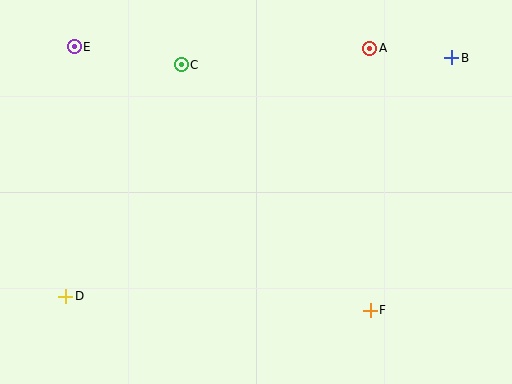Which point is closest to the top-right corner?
Point B is closest to the top-right corner.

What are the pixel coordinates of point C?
Point C is at (181, 65).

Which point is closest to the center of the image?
Point C at (181, 65) is closest to the center.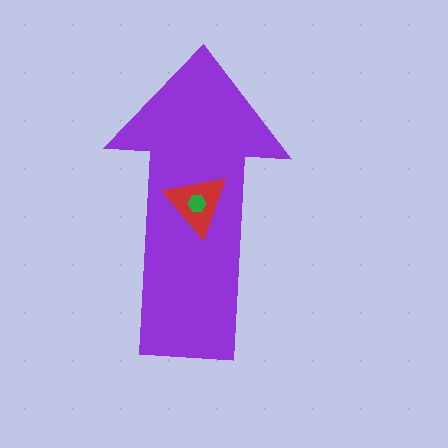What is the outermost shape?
The purple arrow.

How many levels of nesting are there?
3.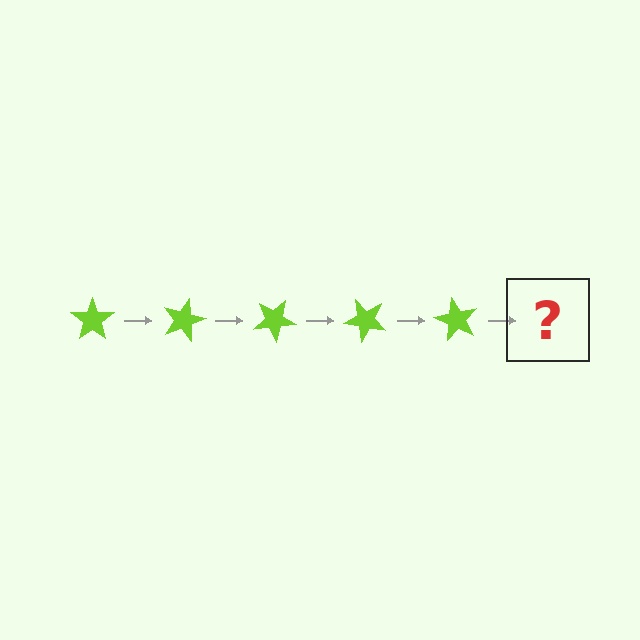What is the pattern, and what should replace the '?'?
The pattern is that the star rotates 15 degrees each step. The '?' should be a lime star rotated 75 degrees.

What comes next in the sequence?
The next element should be a lime star rotated 75 degrees.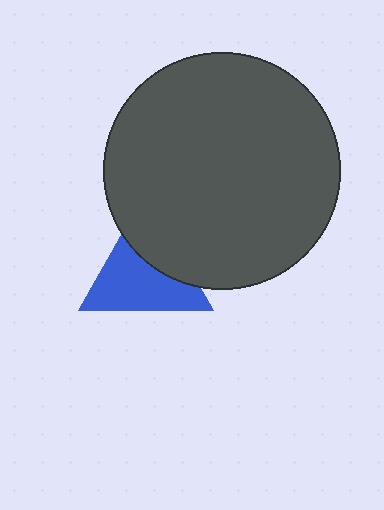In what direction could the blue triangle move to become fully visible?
The blue triangle could move toward the lower-left. That would shift it out from behind the dark gray circle entirely.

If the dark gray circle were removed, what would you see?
You would see the complete blue triangle.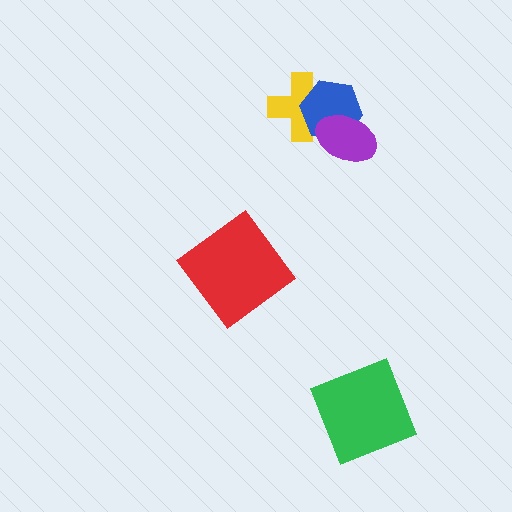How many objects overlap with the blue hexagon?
2 objects overlap with the blue hexagon.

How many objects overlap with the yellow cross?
2 objects overlap with the yellow cross.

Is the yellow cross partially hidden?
Yes, it is partially covered by another shape.